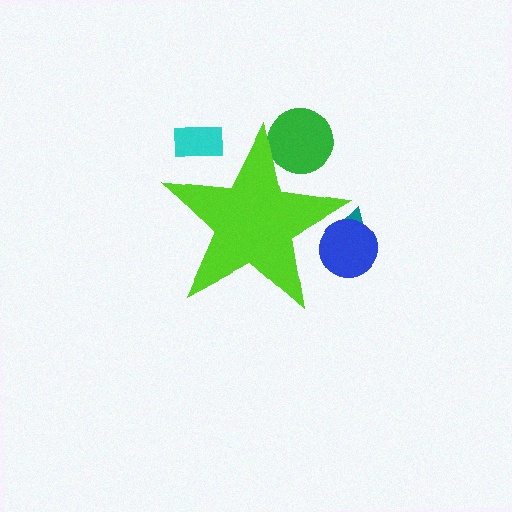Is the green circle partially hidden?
Yes, the green circle is partially hidden behind the lime star.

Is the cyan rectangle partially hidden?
Yes, the cyan rectangle is partially hidden behind the lime star.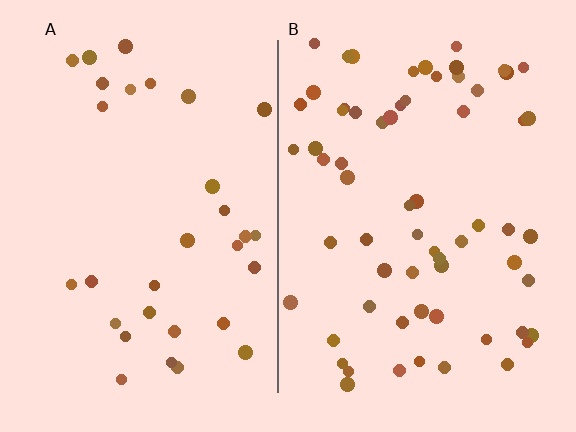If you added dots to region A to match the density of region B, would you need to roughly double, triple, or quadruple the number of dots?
Approximately double.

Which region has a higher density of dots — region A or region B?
B (the right).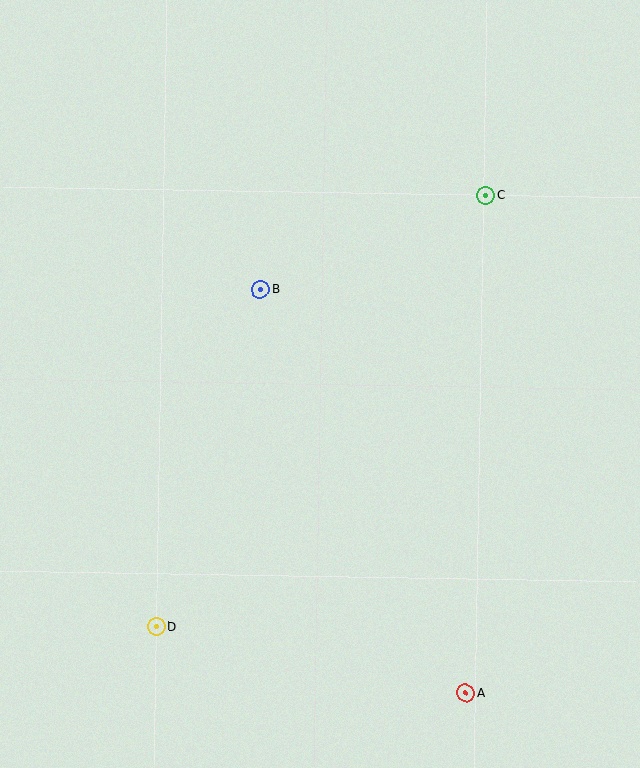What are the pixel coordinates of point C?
Point C is at (486, 195).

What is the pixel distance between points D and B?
The distance between D and B is 353 pixels.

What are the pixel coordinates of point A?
Point A is at (466, 693).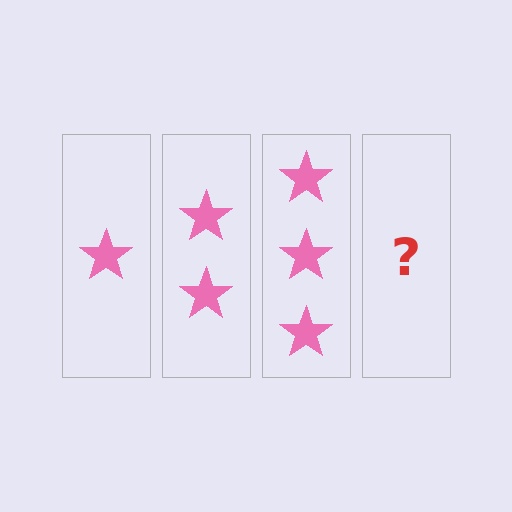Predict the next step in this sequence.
The next step is 4 stars.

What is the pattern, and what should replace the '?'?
The pattern is that each step adds one more star. The '?' should be 4 stars.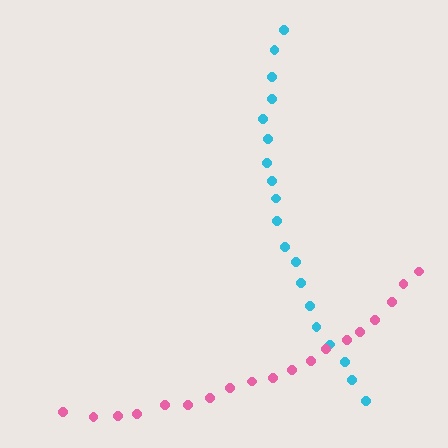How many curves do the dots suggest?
There are 2 distinct paths.